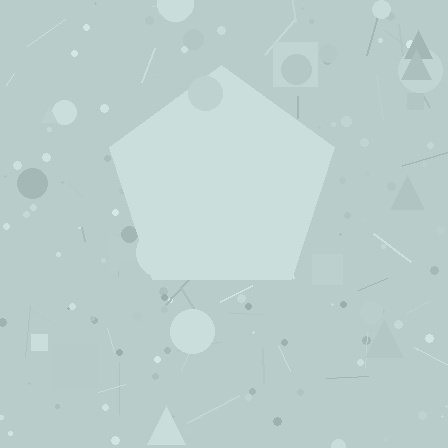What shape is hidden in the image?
A pentagon is hidden in the image.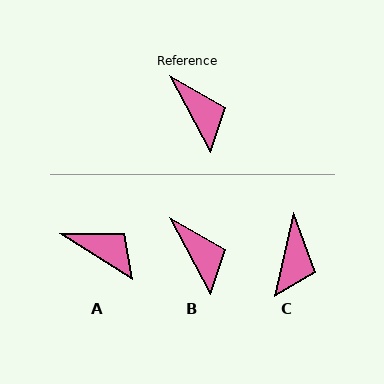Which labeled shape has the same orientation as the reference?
B.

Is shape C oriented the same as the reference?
No, it is off by about 41 degrees.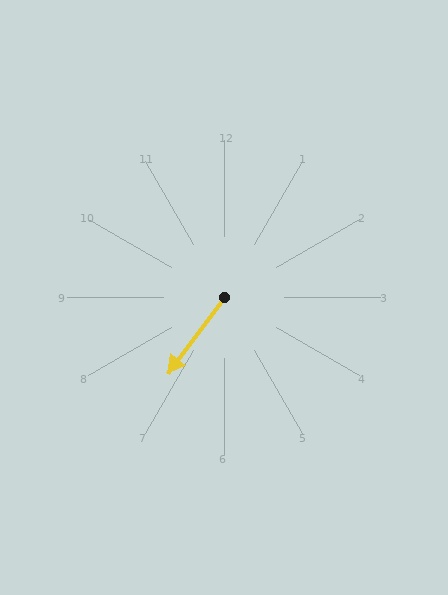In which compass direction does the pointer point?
Southwest.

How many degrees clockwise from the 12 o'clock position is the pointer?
Approximately 217 degrees.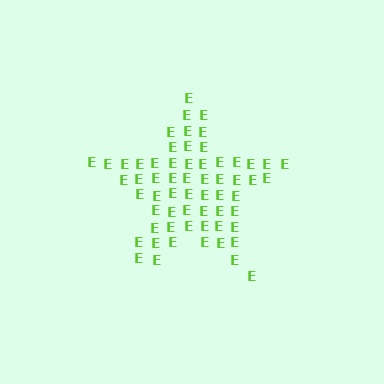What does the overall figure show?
The overall figure shows a star.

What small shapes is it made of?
It is made of small letter E's.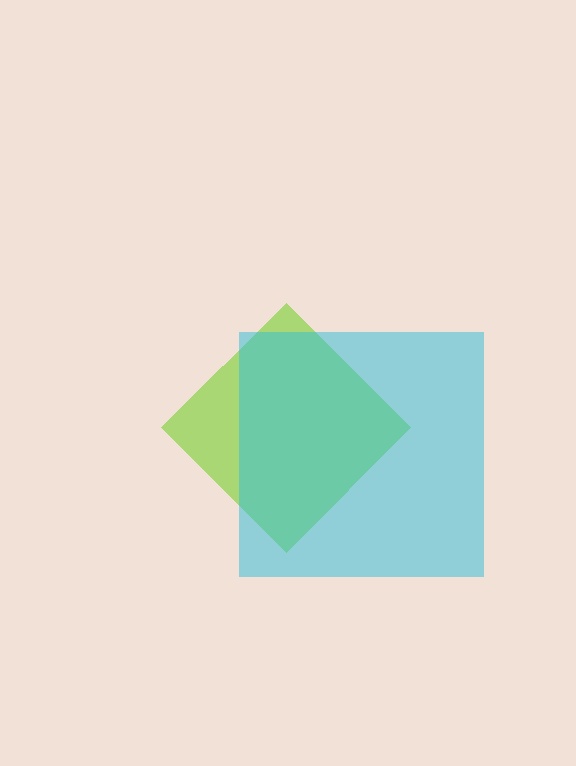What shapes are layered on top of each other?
The layered shapes are: a lime diamond, a cyan square.